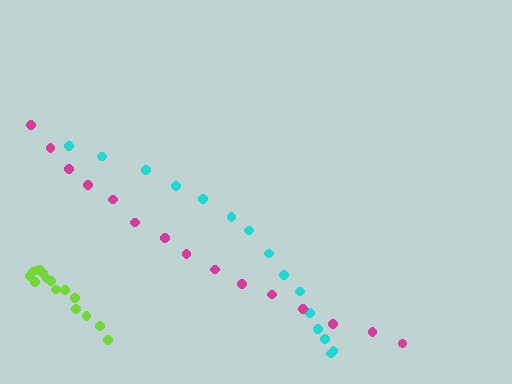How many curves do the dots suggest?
There are 3 distinct paths.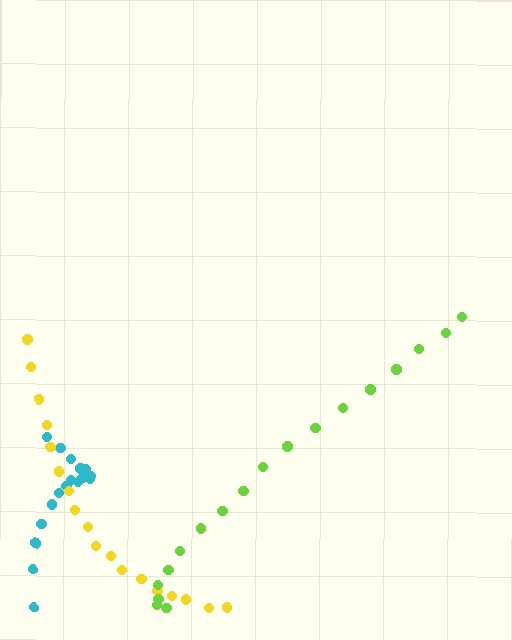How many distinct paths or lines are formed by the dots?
There are 3 distinct paths.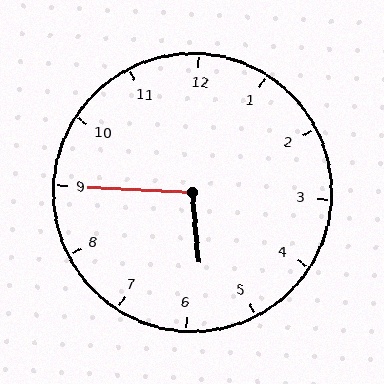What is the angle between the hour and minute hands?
Approximately 98 degrees.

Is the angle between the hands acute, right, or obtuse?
It is obtuse.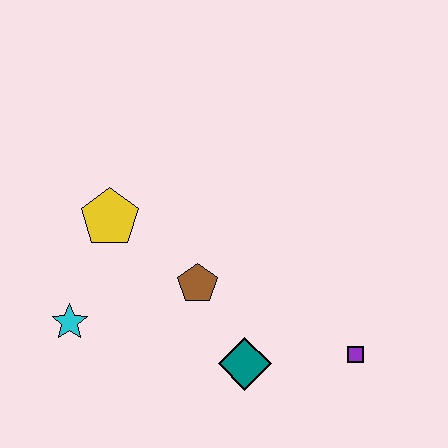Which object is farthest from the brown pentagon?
The purple square is farthest from the brown pentagon.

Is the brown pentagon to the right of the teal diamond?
No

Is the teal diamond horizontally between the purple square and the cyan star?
Yes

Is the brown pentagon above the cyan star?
Yes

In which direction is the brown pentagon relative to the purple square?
The brown pentagon is to the left of the purple square.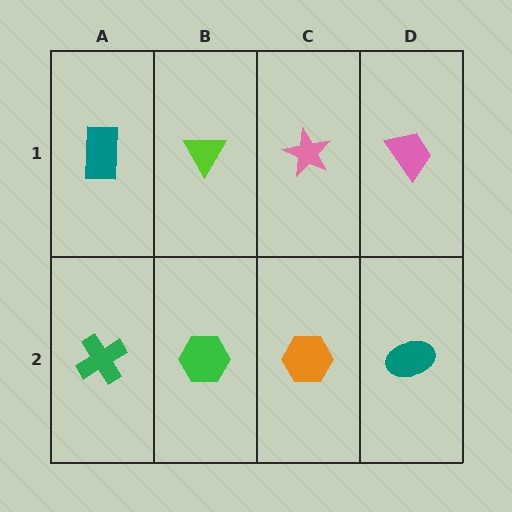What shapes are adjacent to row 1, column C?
An orange hexagon (row 2, column C), a lime triangle (row 1, column B), a pink trapezoid (row 1, column D).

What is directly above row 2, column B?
A lime triangle.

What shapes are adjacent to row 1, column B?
A green hexagon (row 2, column B), a teal rectangle (row 1, column A), a pink star (row 1, column C).